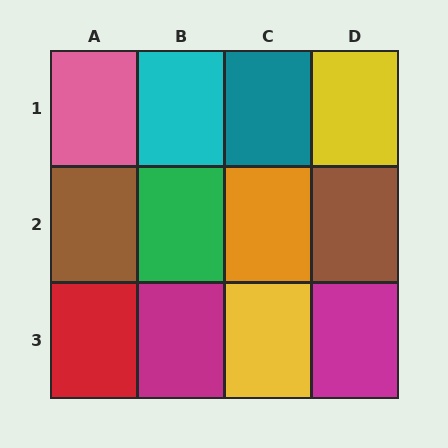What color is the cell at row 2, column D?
Brown.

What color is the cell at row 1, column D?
Yellow.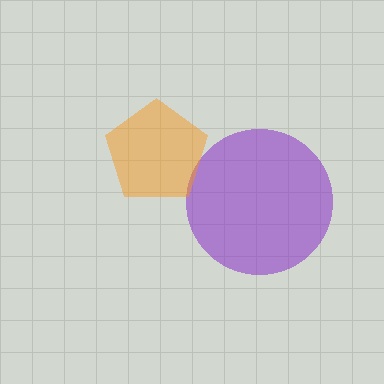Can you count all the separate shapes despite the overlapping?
Yes, there are 2 separate shapes.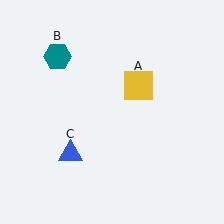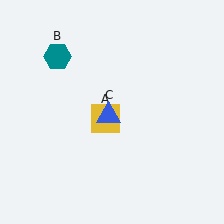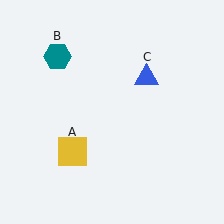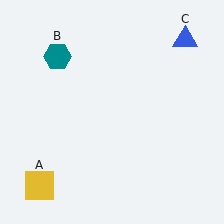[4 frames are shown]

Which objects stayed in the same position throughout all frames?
Teal hexagon (object B) remained stationary.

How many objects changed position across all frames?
2 objects changed position: yellow square (object A), blue triangle (object C).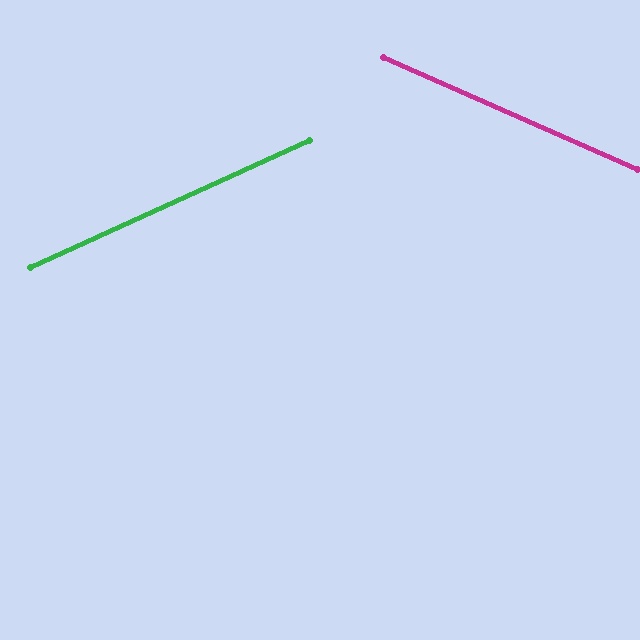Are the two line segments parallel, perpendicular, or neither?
Neither parallel nor perpendicular — they differ by about 48°.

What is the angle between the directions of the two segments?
Approximately 48 degrees.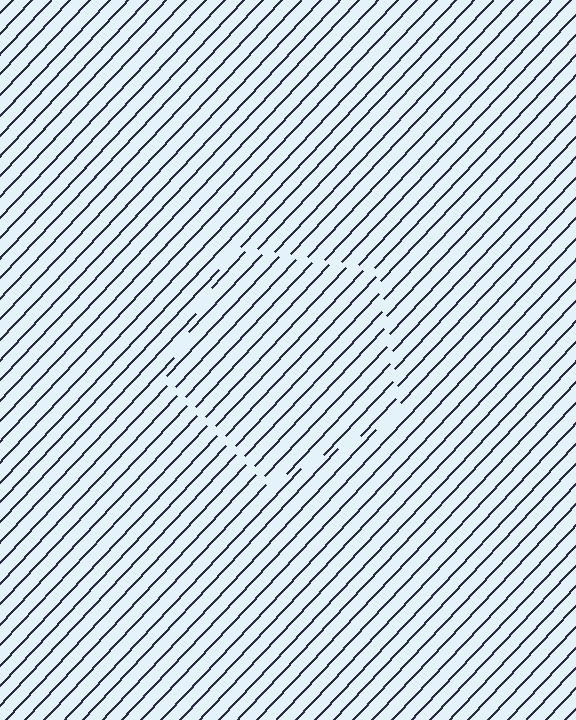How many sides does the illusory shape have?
5 sides — the line-ends trace a pentagon.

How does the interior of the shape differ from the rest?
The interior of the shape contains the same grating, shifted by half a period — the contour is defined by the phase discontinuity where line-ends from the inner and outer gratings abut.